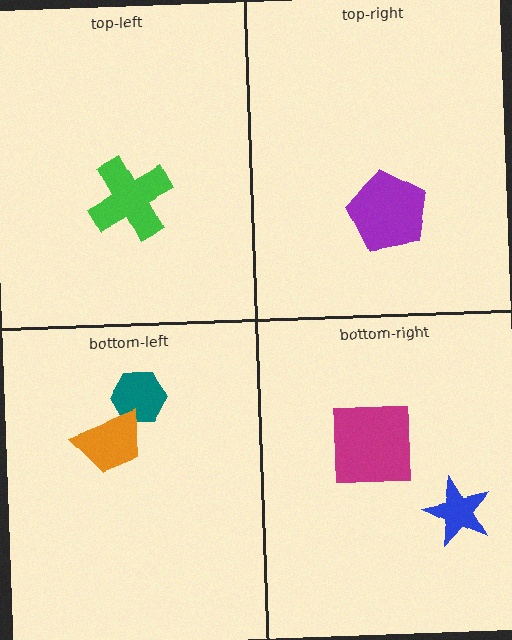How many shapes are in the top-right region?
1.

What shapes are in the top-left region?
The green cross.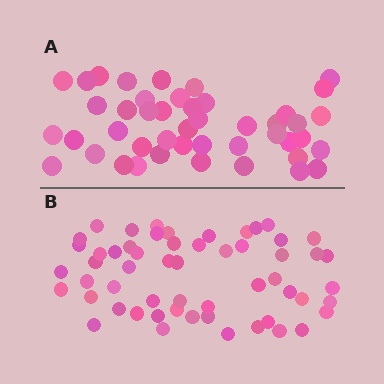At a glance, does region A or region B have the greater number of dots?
Region B (the bottom region) has more dots.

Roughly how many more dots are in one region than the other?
Region B has roughly 12 or so more dots than region A.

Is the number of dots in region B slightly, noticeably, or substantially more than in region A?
Region B has only slightly more — the two regions are fairly close. The ratio is roughly 1.2 to 1.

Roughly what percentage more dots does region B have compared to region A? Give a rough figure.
About 25% more.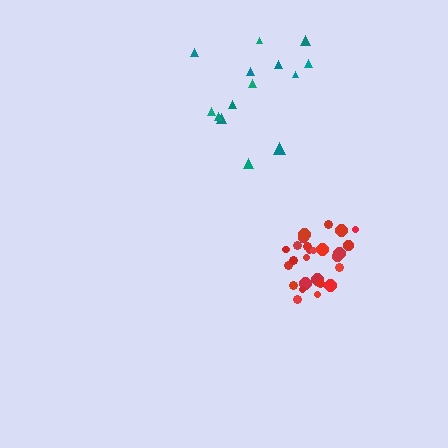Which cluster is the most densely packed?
Red.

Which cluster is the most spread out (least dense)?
Teal.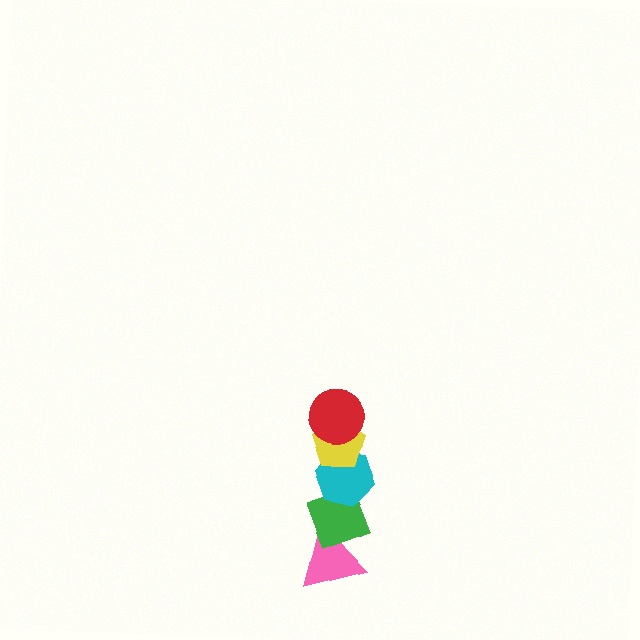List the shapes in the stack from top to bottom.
From top to bottom: the red circle, the yellow pentagon, the cyan hexagon, the green diamond, the pink triangle.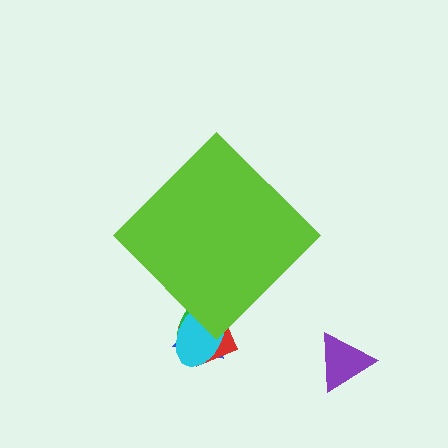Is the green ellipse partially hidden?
Yes, the green ellipse is partially hidden behind the lime diamond.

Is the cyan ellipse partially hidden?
Yes, the cyan ellipse is partially hidden behind the lime diamond.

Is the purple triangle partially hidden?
No, the purple triangle is fully visible.